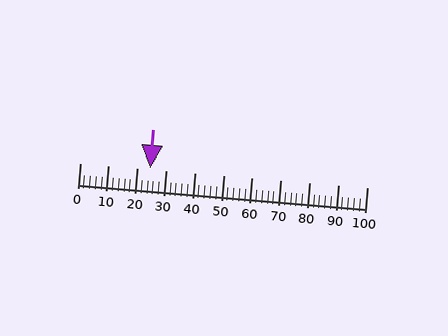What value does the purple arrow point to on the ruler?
The purple arrow points to approximately 25.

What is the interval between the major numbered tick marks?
The major tick marks are spaced 10 units apart.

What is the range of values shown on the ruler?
The ruler shows values from 0 to 100.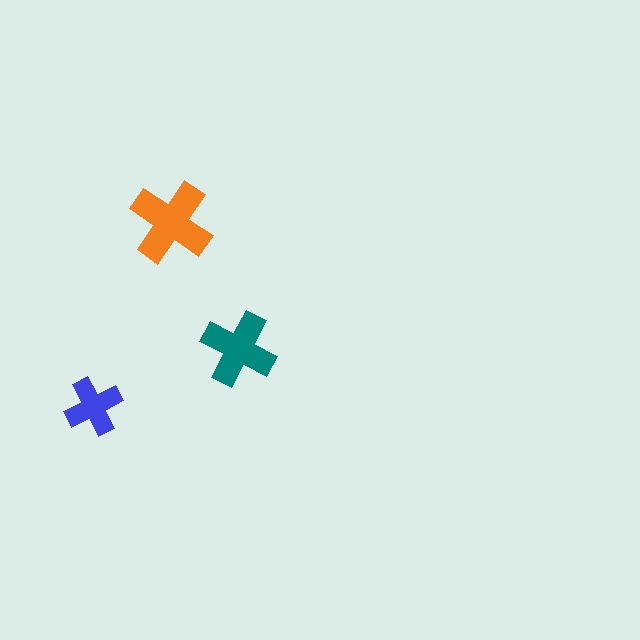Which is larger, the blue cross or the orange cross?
The orange one.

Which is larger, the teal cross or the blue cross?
The teal one.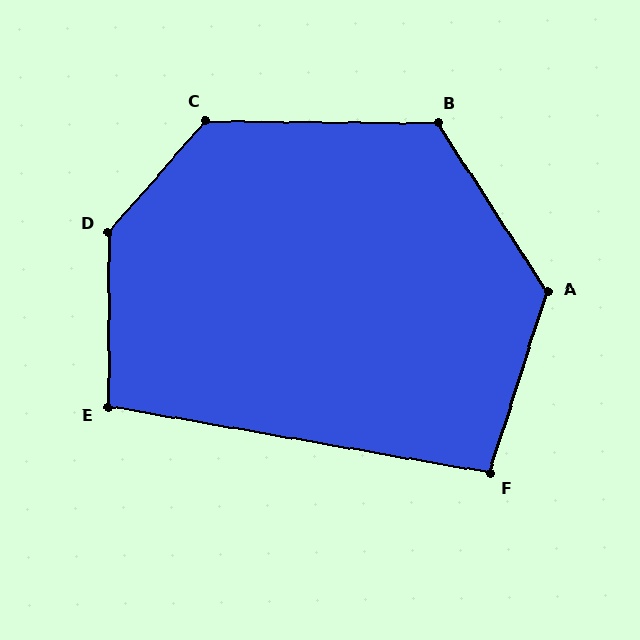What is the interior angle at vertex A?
Approximately 129 degrees (obtuse).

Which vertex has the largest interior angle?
D, at approximately 139 degrees.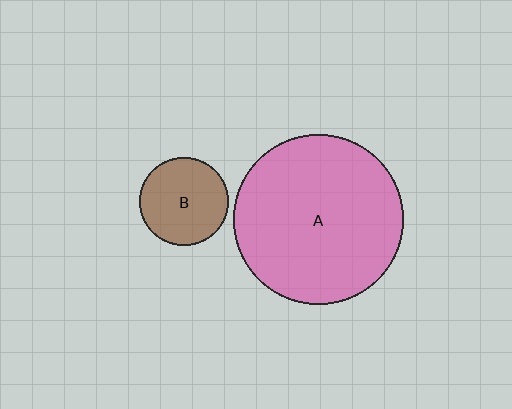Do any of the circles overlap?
No, none of the circles overlap.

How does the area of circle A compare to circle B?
Approximately 3.7 times.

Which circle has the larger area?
Circle A (pink).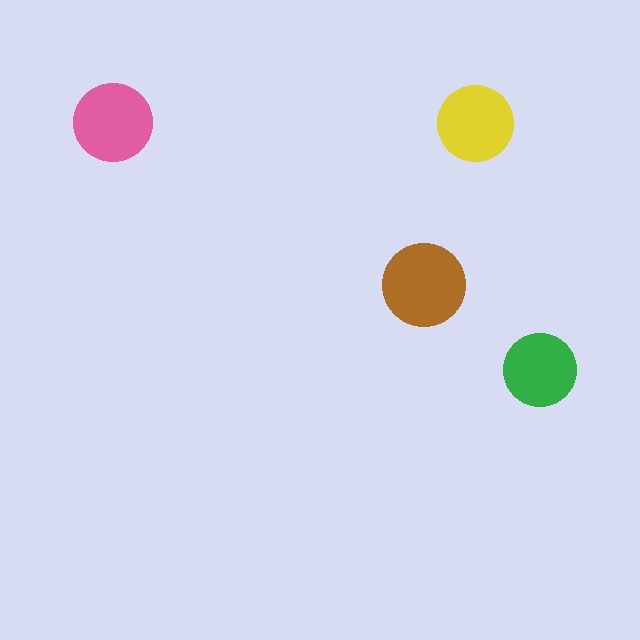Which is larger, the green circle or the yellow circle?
The yellow one.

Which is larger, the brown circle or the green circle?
The brown one.